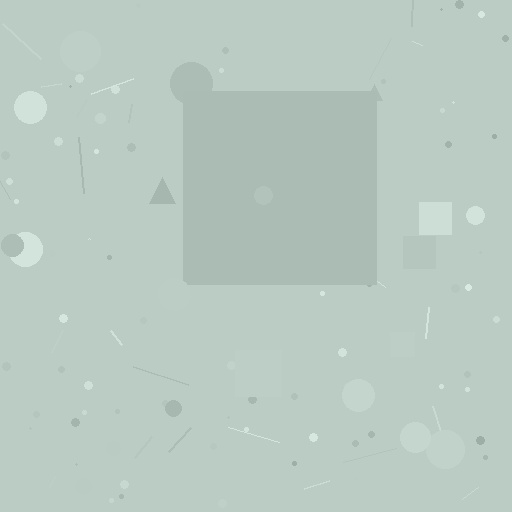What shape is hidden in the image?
A square is hidden in the image.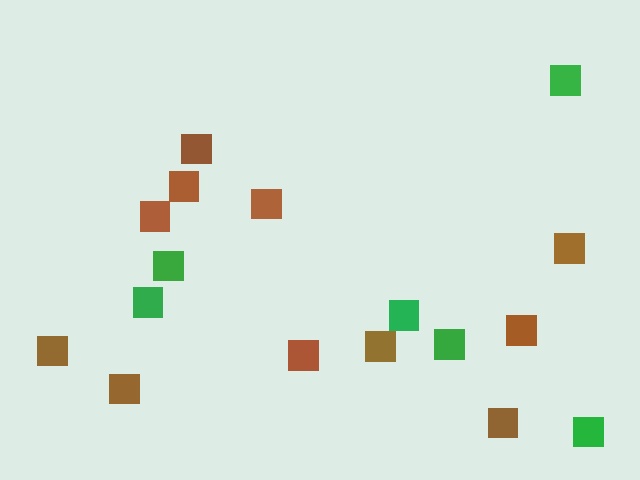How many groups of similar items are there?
There are 2 groups: one group of brown squares (11) and one group of green squares (6).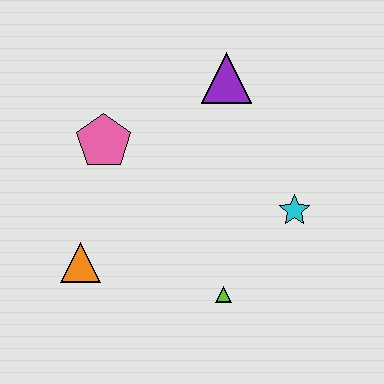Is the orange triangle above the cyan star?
No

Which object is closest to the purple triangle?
The pink pentagon is closest to the purple triangle.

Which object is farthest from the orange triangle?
The purple triangle is farthest from the orange triangle.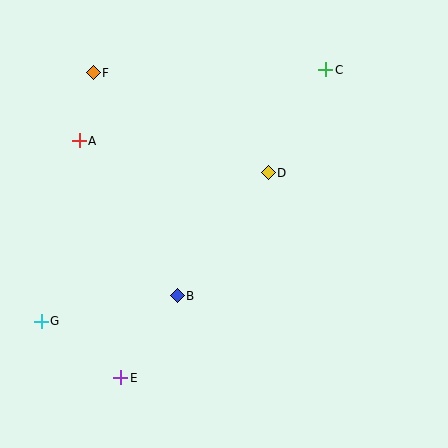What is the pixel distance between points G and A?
The distance between G and A is 185 pixels.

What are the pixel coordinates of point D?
Point D is at (268, 173).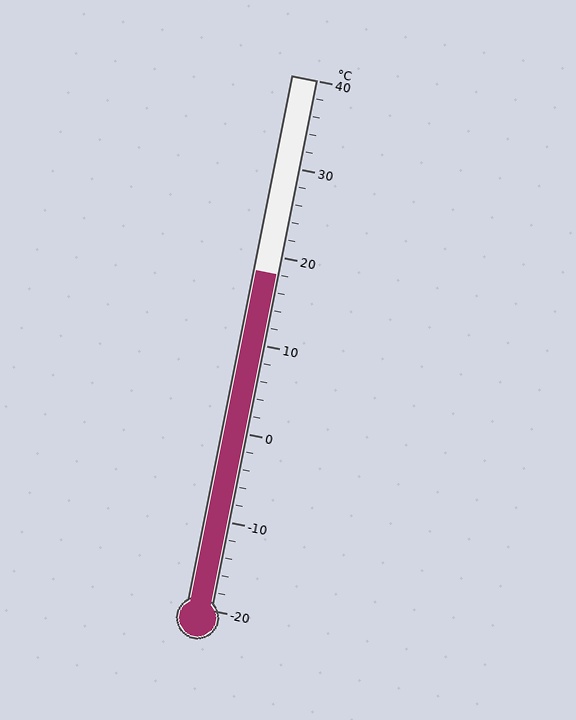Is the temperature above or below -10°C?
The temperature is above -10°C.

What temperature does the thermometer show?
The thermometer shows approximately 18°C.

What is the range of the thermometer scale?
The thermometer scale ranges from -20°C to 40°C.